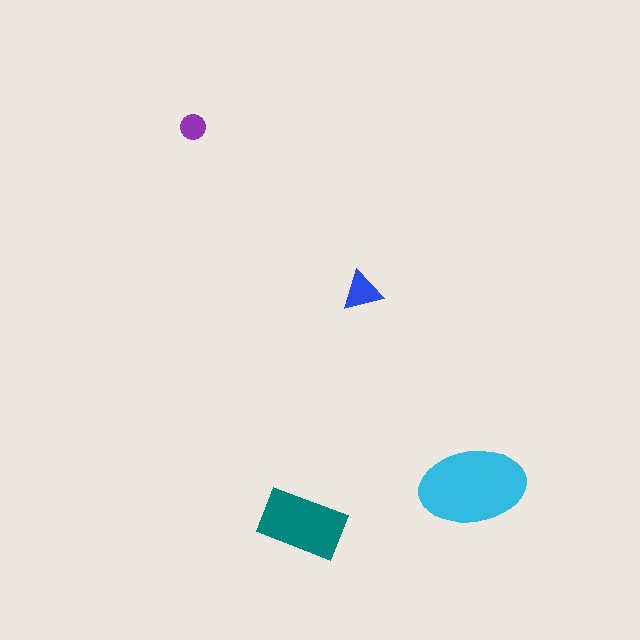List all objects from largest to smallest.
The cyan ellipse, the teal rectangle, the blue triangle, the purple circle.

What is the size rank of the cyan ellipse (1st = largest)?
1st.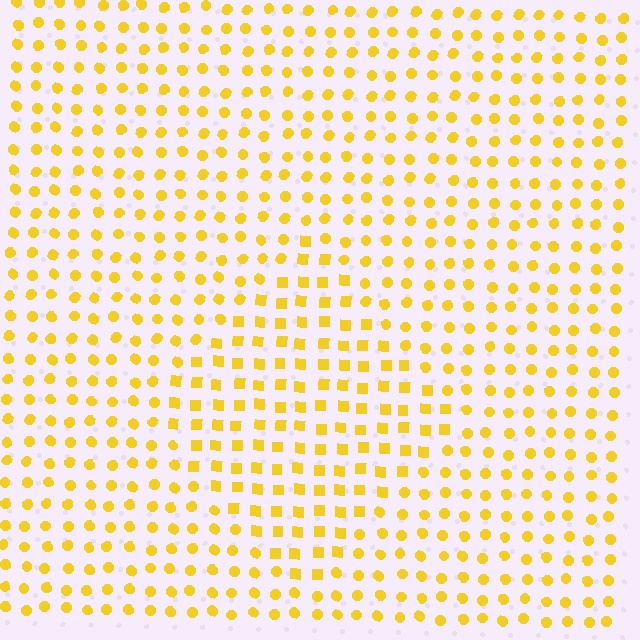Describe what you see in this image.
The image is filled with small yellow elements arranged in a uniform grid. A diamond-shaped region contains squares, while the surrounding area contains circles. The boundary is defined purely by the change in element shape.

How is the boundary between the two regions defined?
The boundary is defined by a change in element shape: squares inside vs. circles outside. All elements share the same color and spacing.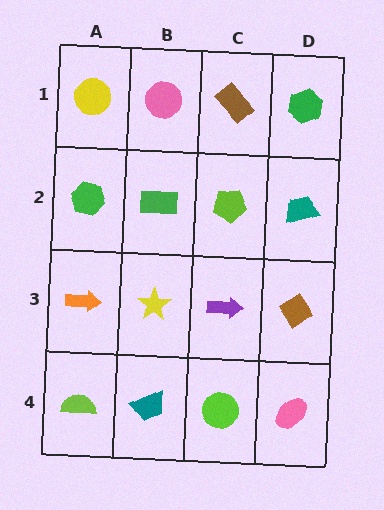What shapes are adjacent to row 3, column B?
A green rectangle (row 2, column B), a teal trapezoid (row 4, column B), an orange arrow (row 3, column A), a purple arrow (row 3, column C).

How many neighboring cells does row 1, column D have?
2.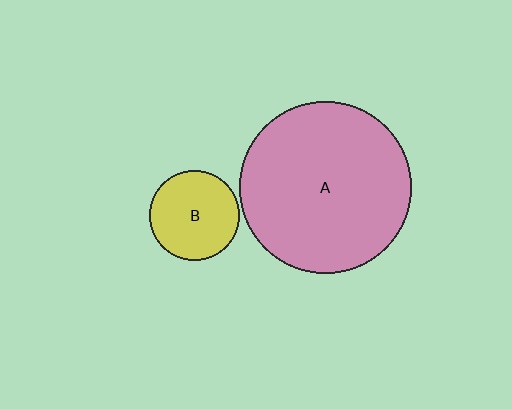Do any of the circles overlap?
No, none of the circles overlap.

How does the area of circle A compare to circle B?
Approximately 3.6 times.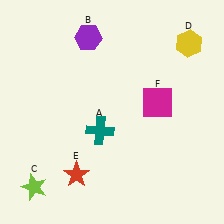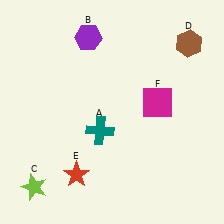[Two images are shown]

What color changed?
The hexagon (D) changed from yellow in Image 1 to brown in Image 2.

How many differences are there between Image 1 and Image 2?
There is 1 difference between the two images.